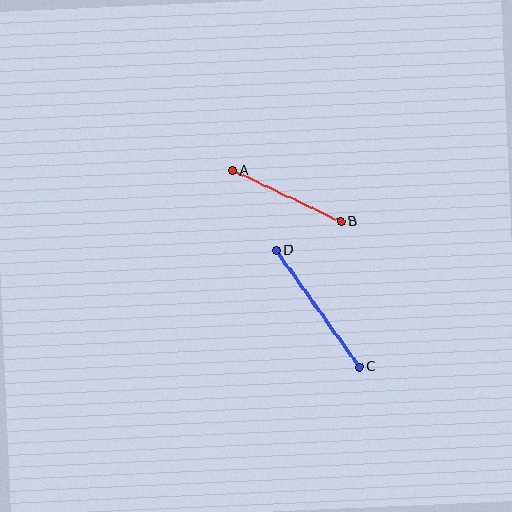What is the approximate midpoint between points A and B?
The midpoint is at approximately (287, 196) pixels.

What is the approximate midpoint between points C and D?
The midpoint is at approximately (318, 309) pixels.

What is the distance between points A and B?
The distance is approximately 120 pixels.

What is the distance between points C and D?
The distance is approximately 143 pixels.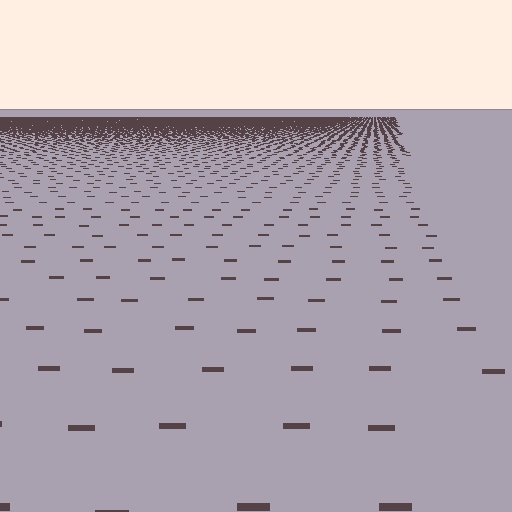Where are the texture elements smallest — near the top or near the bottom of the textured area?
Near the top.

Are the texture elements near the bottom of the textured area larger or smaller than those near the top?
Larger. Near the bottom, elements are closer to the viewer and appear at a bigger on-screen size.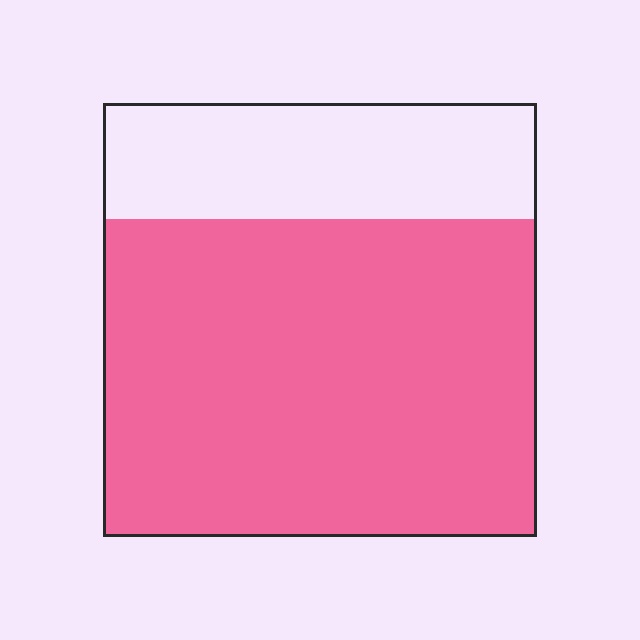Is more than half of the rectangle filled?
Yes.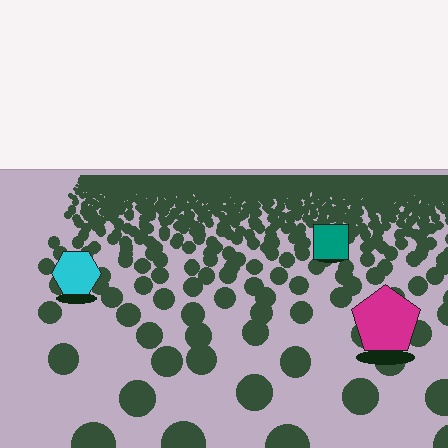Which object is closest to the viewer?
The magenta pentagon is closest. The texture marks near it are larger and more spread out.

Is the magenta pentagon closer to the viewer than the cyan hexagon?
Yes. The magenta pentagon is closer — you can tell from the texture gradient: the ground texture is coarser near it.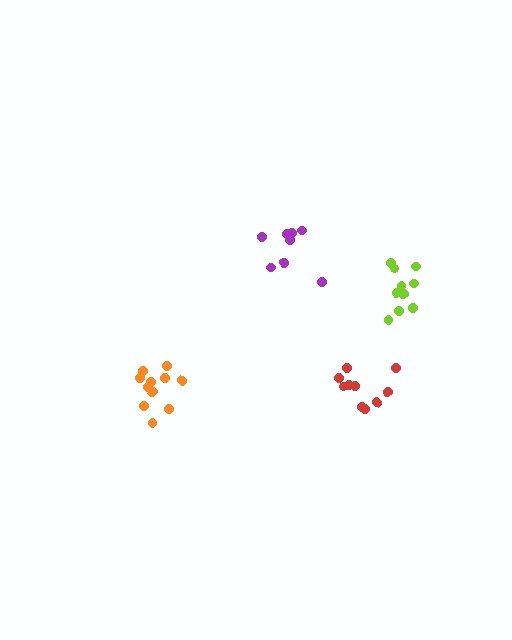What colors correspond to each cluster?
The clusters are colored: orange, red, purple, lime.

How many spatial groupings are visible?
There are 4 spatial groupings.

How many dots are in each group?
Group 1: 11 dots, Group 2: 10 dots, Group 3: 9 dots, Group 4: 10 dots (40 total).